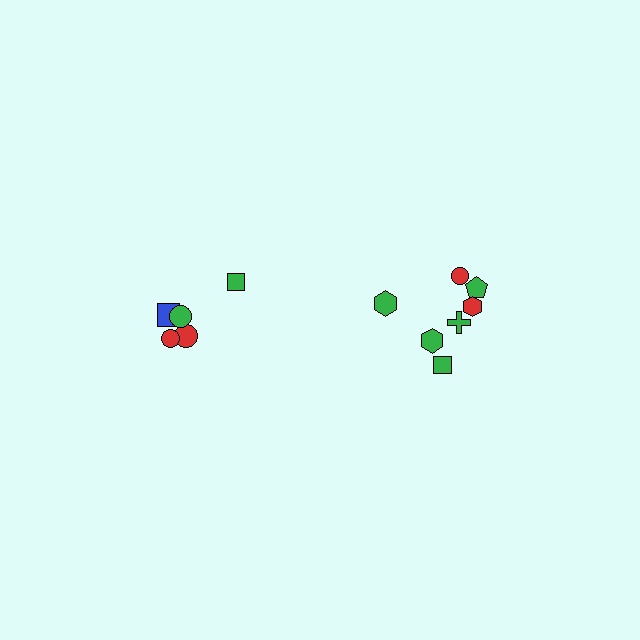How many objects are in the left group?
There are 5 objects.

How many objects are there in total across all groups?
There are 12 objects.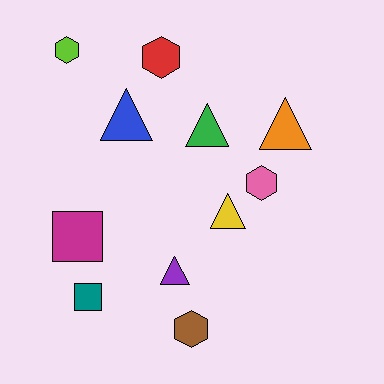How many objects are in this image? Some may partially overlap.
There are 11 objects.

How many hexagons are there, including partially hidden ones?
There are 4 hexagons.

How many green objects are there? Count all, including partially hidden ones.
There is 1 green object.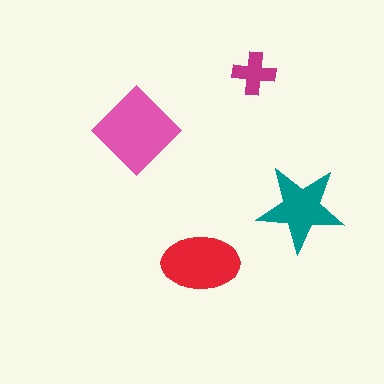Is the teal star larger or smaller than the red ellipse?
Smaller.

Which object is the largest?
The pink diamond.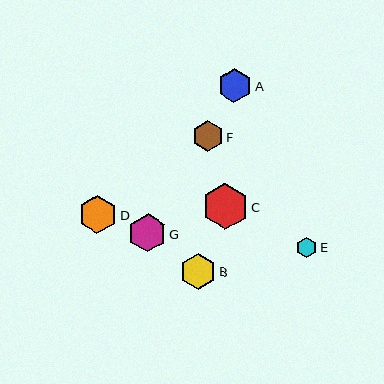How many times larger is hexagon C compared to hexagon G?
Hexagon C is approximately 1.2 times the size of hexagon G.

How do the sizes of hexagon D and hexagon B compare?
Hexagon D and hexagon B are approximately the same size.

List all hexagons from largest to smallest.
From largest to smallest: C, G, D, B, A, F, E.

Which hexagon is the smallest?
Hexagon E is the smallest with a size of approximately 20 pixels.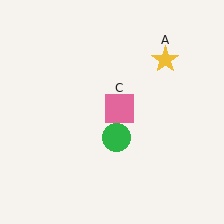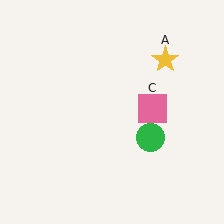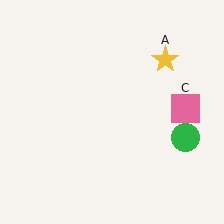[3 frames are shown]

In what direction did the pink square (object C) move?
The pink square (object C) moved right.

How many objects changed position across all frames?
2 objects changed position: green circle (object B), pink square (object C).